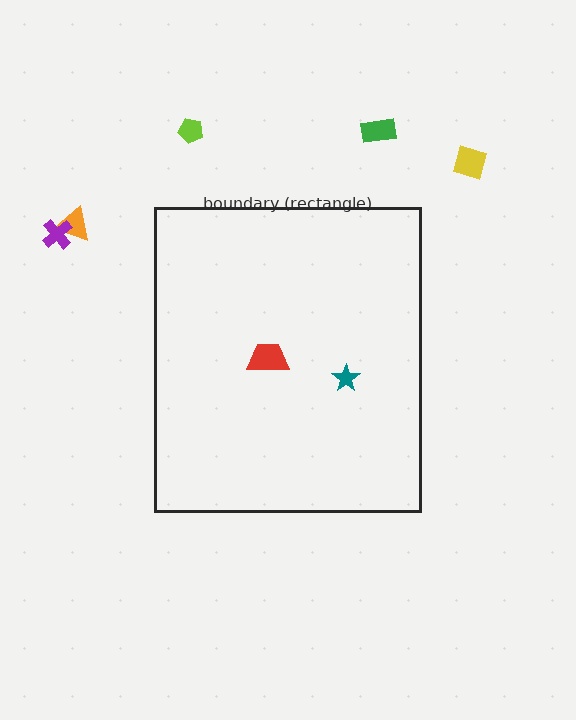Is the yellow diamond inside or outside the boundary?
Outside.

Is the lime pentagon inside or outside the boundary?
Outside.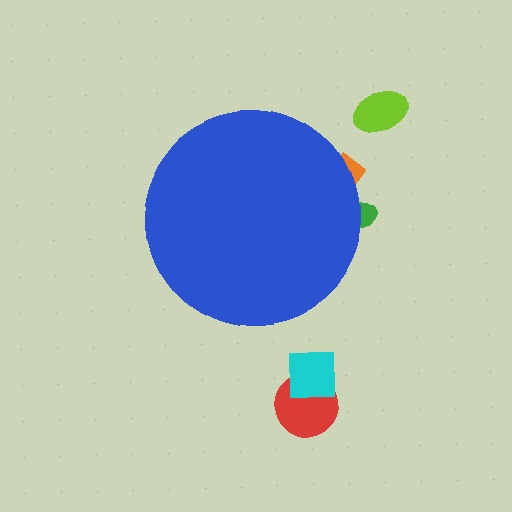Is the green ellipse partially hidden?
Yes, the green ellipse is partially hidden behind the blue circle.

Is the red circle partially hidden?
No, the red circle is fully visible.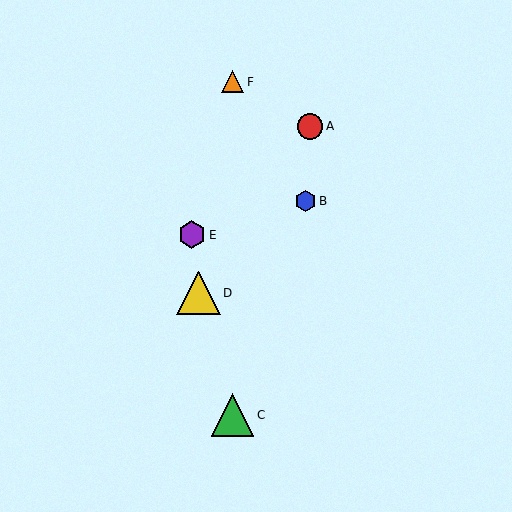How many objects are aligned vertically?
2 objects (C, F) are aligned vertically.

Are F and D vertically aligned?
No, F is at x≈233 and D is at x≈199.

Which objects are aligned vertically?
Objects C, F are aligned vertically.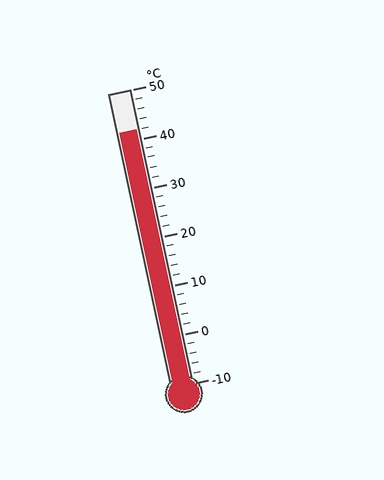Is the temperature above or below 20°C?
The temperature is above 20°C.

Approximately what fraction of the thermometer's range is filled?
The thermometer is filled to approximately 85% of its range.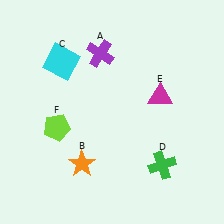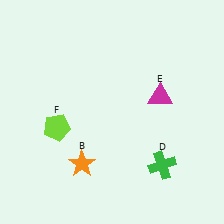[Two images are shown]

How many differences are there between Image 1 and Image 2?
There are 2 differences between the two images.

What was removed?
The purple cross (A), the cyan square (C) were removed in Image 2.